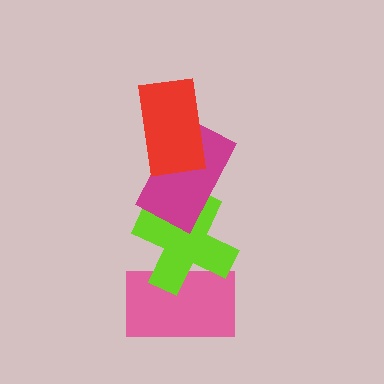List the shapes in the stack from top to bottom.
From top to bottom: the red rectangle, the magenta rectangle, the lime cross, the pink rectangle.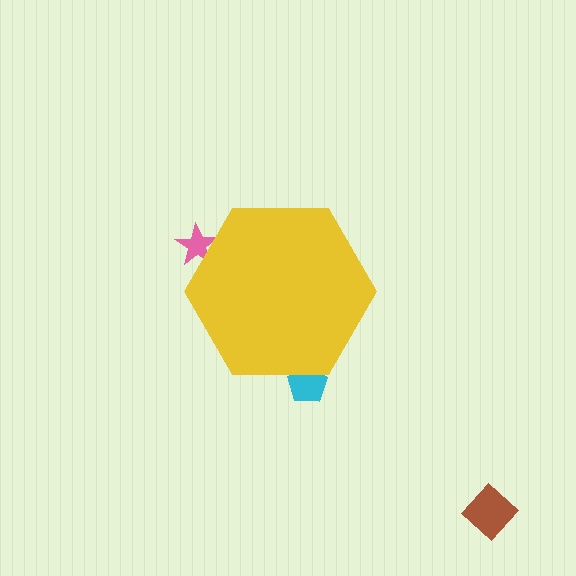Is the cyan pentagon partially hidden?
Yes, the cyan pentagon is partially hidden behind the yellow hexagon.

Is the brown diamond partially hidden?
No, the brown diamond is fully visible.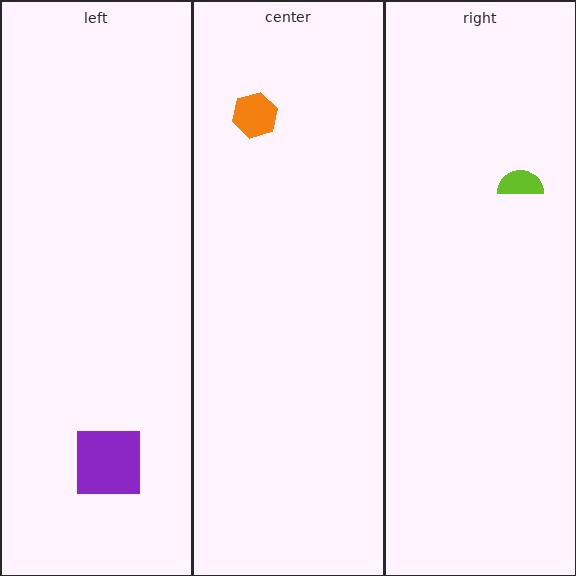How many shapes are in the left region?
1.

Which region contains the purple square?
The left region.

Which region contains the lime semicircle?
The right region.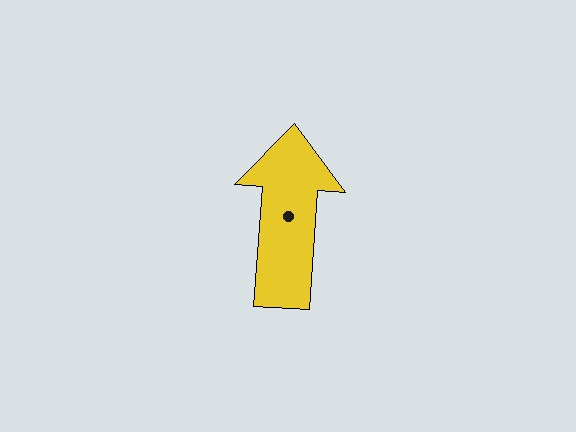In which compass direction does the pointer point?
North.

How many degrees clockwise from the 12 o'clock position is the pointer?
Approximately 4 degrees.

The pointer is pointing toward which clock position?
Roughly 12 o'clock.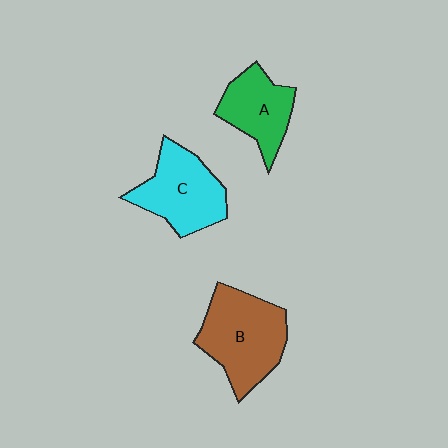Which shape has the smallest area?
Shape A (green).